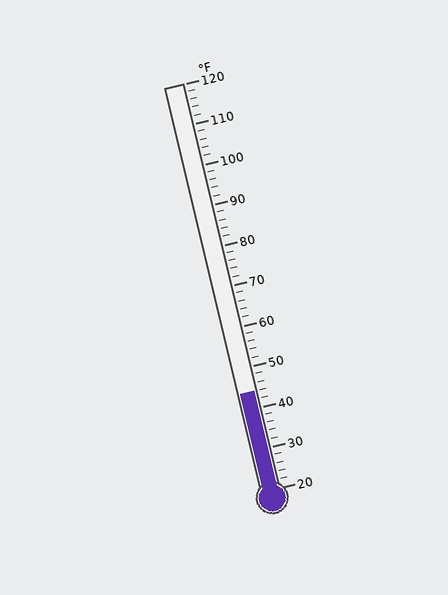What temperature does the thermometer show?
The thermometer shows approximately 44°F.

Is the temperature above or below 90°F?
The temperature is below 90°F.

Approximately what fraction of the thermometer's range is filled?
The thermometer is filled to approximately 25% of its range.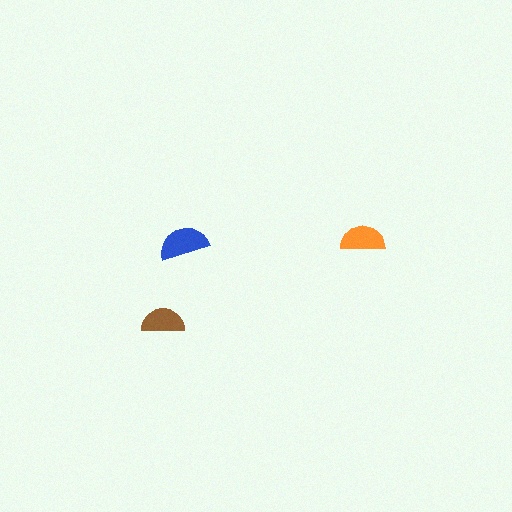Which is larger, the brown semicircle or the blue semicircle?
The blue one.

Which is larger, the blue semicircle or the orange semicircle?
The blue one.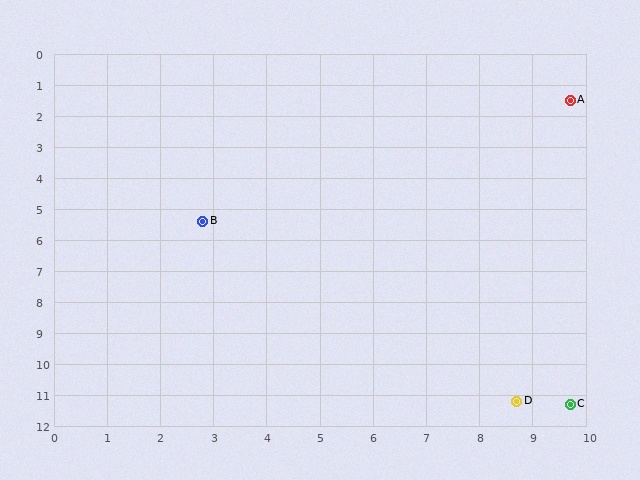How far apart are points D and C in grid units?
Points D and C are about 1.0 grid units apart.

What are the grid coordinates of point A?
Point A is at approximately (9.7, 1.5).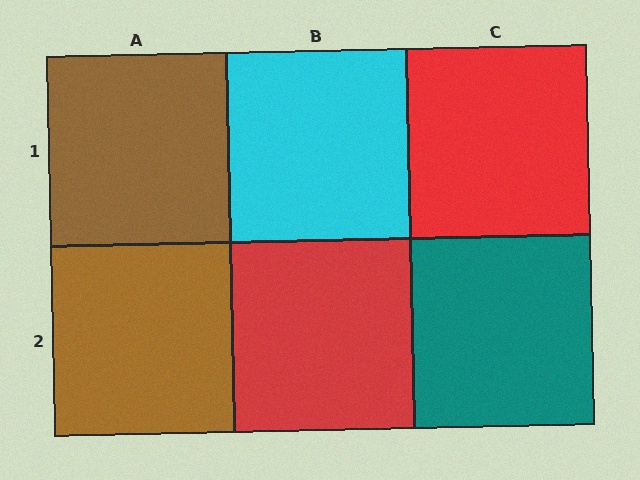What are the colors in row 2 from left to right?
Brown, red, teal.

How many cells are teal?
1 cell is teal.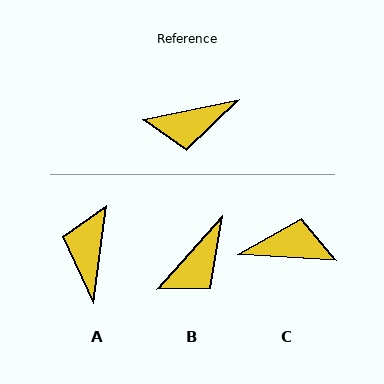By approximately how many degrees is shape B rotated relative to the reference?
Approximately 37 degrees counter-clockwise.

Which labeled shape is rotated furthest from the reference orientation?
C, about 165 degrees away.